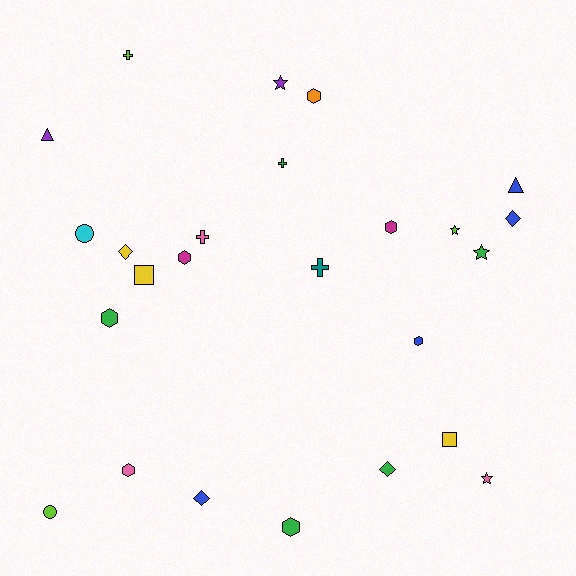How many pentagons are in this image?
There are no pentagons.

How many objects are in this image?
There are 25 objects.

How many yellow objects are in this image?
There are 3 yellow objects.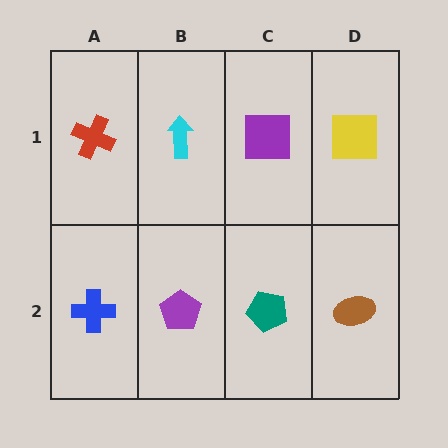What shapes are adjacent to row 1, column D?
A brown ellipse (row 2, column D), a purple square (row 1, column C).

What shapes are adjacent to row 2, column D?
A yellow square (row 1, column D), a teal pentagon (row 2, column C).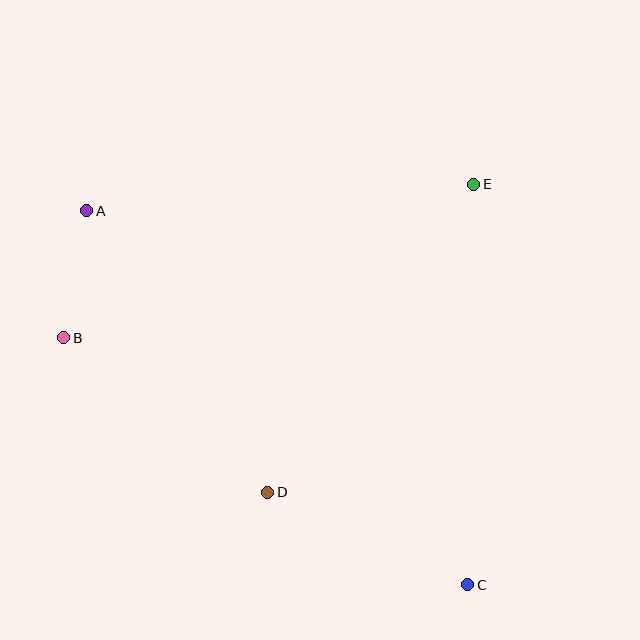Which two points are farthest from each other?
Points A and C are farthest from each other.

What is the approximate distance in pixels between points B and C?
The distance between B and C is approximately 474 pixels.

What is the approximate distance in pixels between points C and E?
The distance between C and E is approximately 401 pixels.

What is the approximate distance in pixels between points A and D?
The distance between A and D is approximately 335 pixels.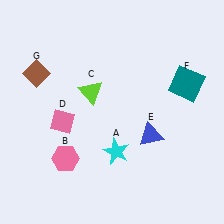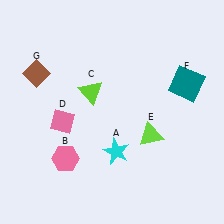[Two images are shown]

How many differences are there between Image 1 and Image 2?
There is 1 difference between the two images.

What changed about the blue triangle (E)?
In Image 1, E is blue. In Image 2, it changed to lime.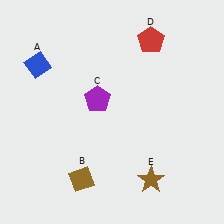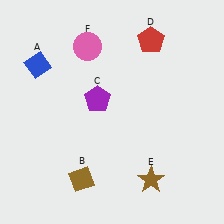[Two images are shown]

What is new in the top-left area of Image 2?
A pink circle (F) was added in the top-left area of Image 2.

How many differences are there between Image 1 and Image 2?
There is 1 difference between the two images.